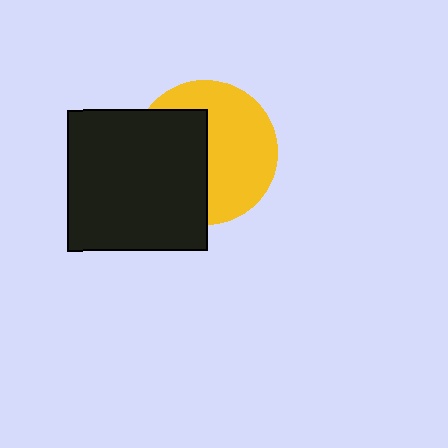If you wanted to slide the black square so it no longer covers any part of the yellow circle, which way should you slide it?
Slide it left — that is the most direct way to separate the two shapes.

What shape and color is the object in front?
The object in front is a black square.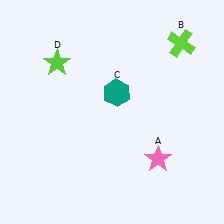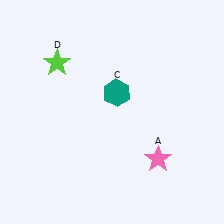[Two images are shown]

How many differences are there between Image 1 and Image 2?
There is 1 difference between the two images.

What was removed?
The lime cross (B) was removed in Image 2.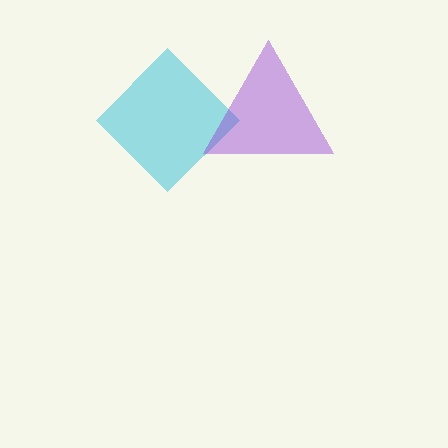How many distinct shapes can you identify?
There are 2 distinct shapes: a cyan diamond, a purple triangle.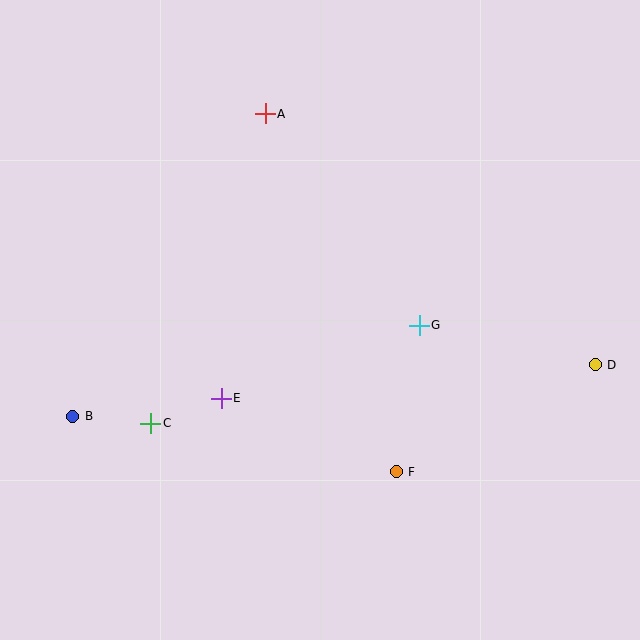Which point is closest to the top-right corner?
Point D is closest to the top-right corner.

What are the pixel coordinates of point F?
Point F is at (396, 472).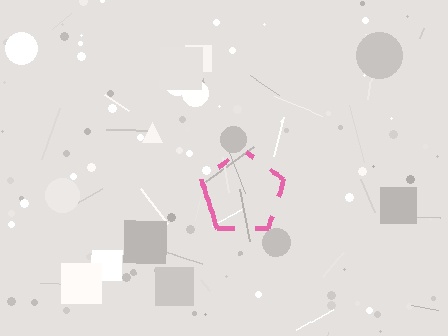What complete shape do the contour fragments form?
The contour fragments form a pentagon.